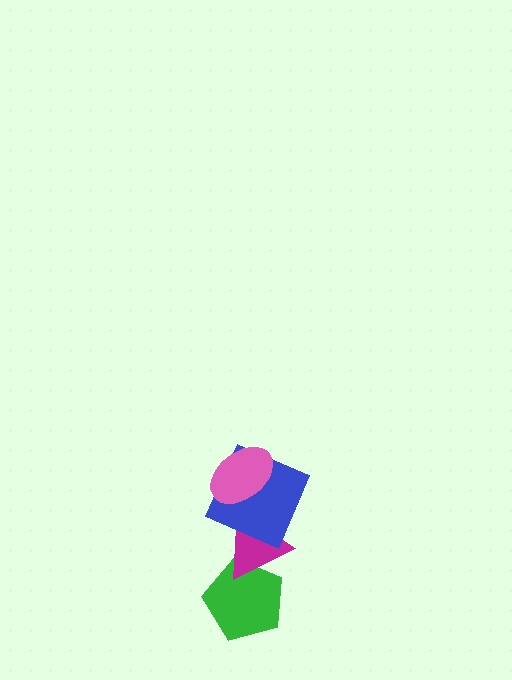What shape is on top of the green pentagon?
The magenta triangle is on top of the green pentagon.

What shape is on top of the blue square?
The pink ellipse is on top of the blue square.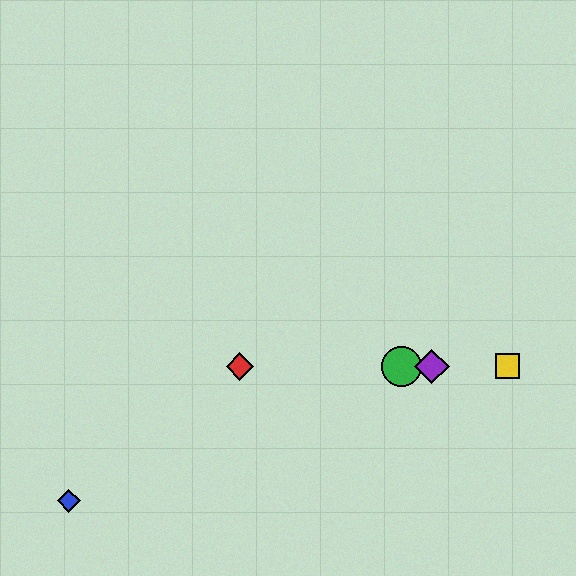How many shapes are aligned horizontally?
4 shapes (the red diamond, the green circle, the yellow square, the purple diamond) are aligned horizontally.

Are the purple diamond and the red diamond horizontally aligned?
Yes, both are at y≈366.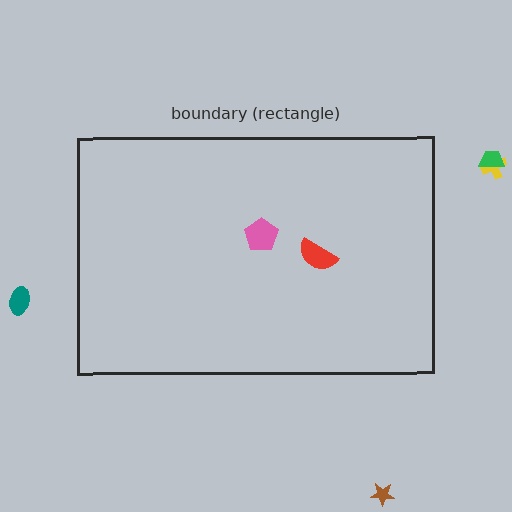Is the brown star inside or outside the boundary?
Outside.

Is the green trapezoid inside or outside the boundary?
Outside.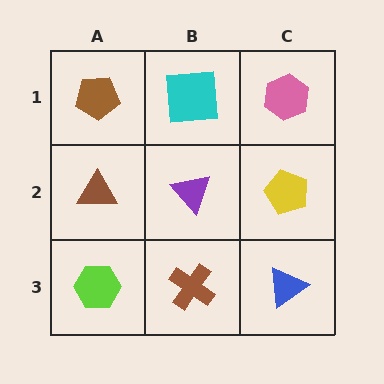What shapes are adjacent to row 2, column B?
A cyan square (row 1, column B), a brown cross (row 3, column B), a brown triangle (row 2, column A), a yellow pentagon (row 2, column C).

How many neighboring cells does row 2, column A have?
3.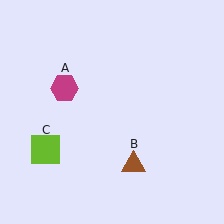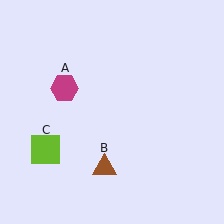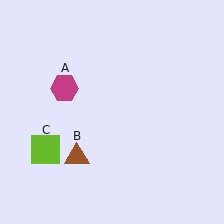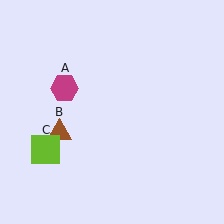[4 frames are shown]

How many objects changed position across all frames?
1 object changed position: brown triangle (object B).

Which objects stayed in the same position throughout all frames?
Magenta hexagon (object A) and lime square (object C) remained stationary.